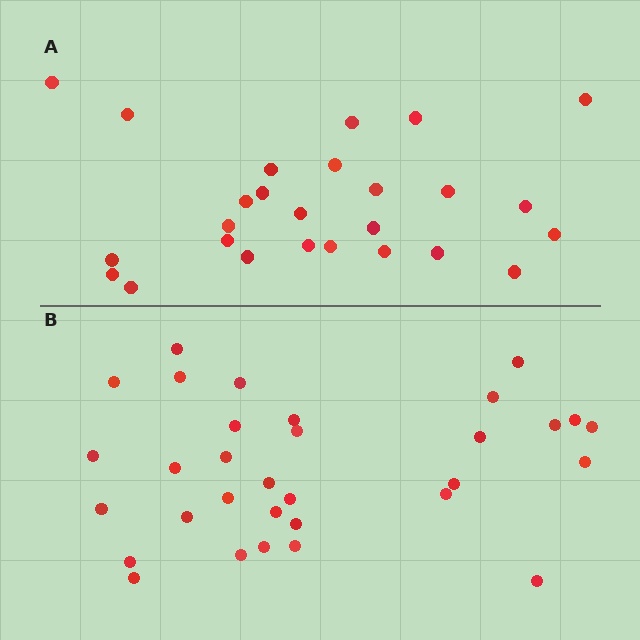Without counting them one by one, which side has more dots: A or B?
Region B (the bottom region) has more dots.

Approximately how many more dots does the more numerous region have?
Region B has about 6 more dots than region A.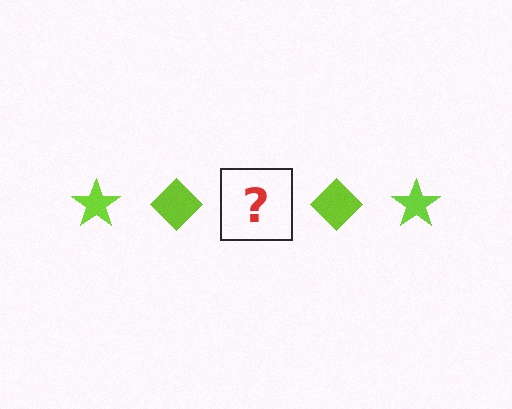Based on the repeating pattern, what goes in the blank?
The blank should be a lime star.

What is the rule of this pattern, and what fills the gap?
The rule is that the pattern cycles through star, diamond shapes in lime. The gap should be filled with a lime star.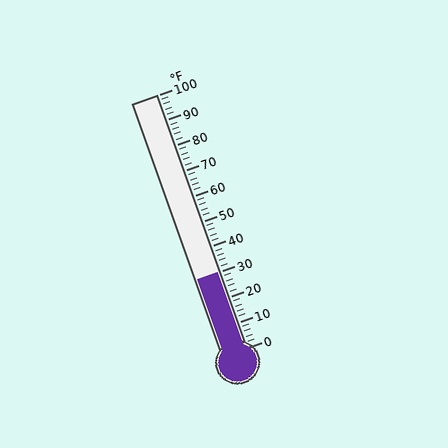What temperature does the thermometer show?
The thermometer shows approximately 30°F.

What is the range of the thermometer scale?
The thermometer scale ranges from 0°F to 100°F.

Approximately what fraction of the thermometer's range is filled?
The thermometer is filled to approximately 30% of its range.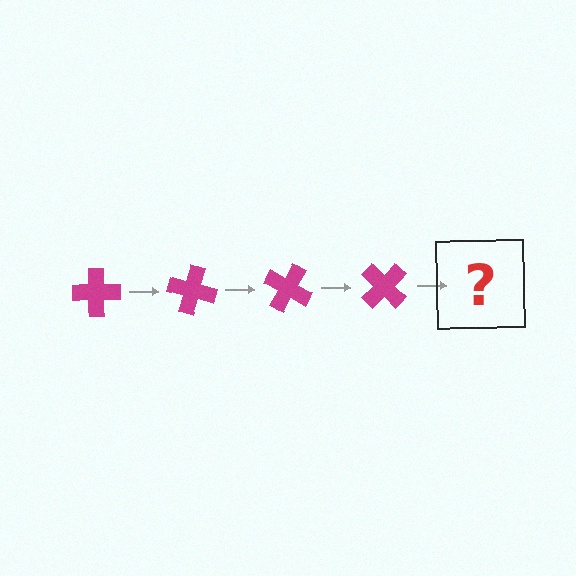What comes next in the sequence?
The next element should be a magenta cross rotated 60 degrees.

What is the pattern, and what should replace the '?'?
The pattern is that the cross rotates 15 degrees each step. The '?' should be a magenta cross rotated 60 degrees.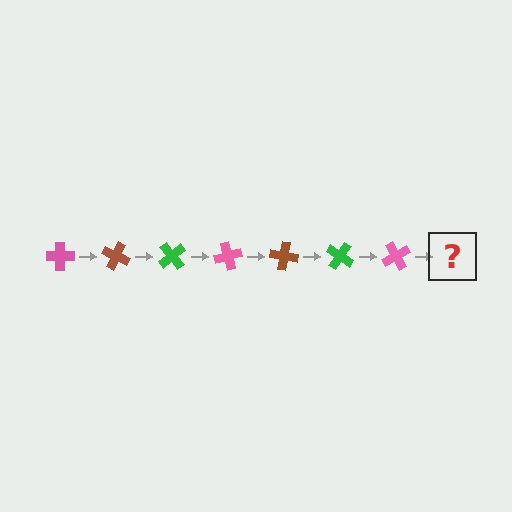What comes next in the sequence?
The next element should be a brown cross, rotated 175 degrees from the start.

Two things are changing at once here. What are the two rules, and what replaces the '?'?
The two rules are that it rotates 25 degrees each step and the color cycles through pink, brown, and green. The '?' should be a brown cross, rotated 175 degrees from the start.